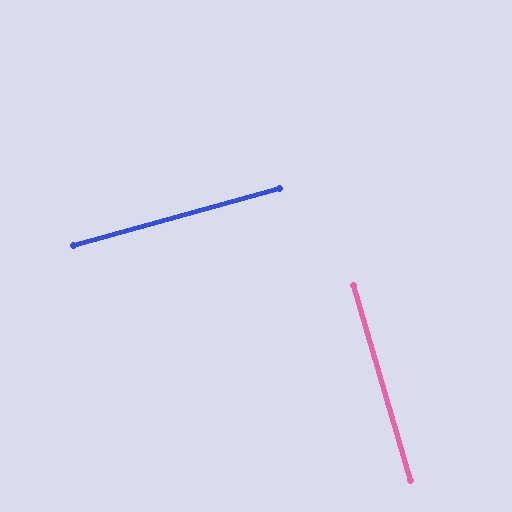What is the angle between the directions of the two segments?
Approximately 89 degrees.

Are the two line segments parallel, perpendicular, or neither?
Perpendicular — they meet at approximately 89°.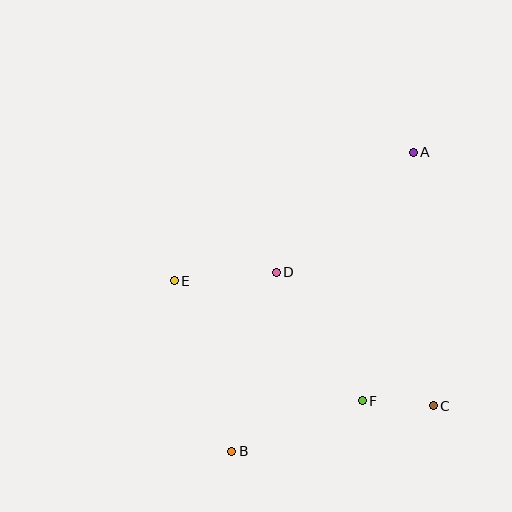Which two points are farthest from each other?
Points A and B are farthest from each other.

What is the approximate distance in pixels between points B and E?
The distance between B and E is approximately 180 pixels.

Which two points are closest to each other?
Points C and F are closest to each other.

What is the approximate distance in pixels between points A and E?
The distance between A and E is approximately 271 pixels.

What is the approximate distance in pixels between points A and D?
The distance between A and D is approximately 182 pixels.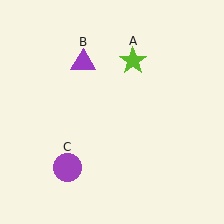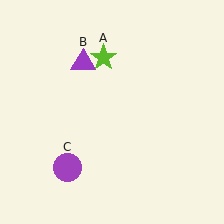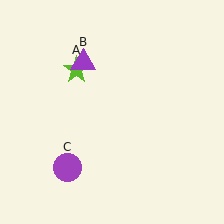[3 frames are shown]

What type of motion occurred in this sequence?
The lime star (object A) rotated counterclockwise around the center of the scene.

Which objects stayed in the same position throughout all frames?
Purple triangle (object B) and purple circle (object C) remained stationary.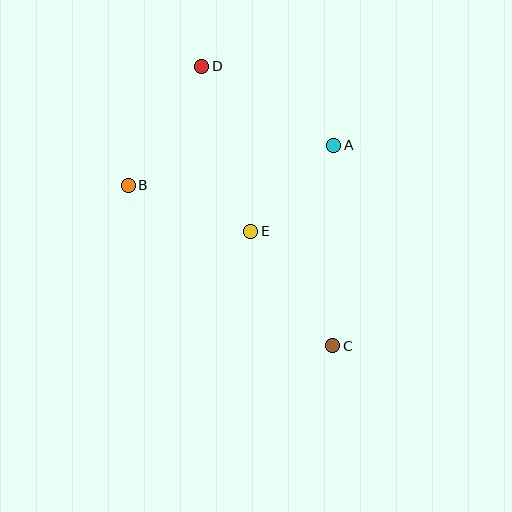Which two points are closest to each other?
Points A and E are closest to each other.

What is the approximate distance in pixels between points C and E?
The distance between C and E is approximately 141 pixels.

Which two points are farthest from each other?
Points C and D are farthest from each other.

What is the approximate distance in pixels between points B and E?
The distance between B and E is approximately 131 pixels.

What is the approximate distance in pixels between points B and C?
The distance between B and C is approximately 260 pixels.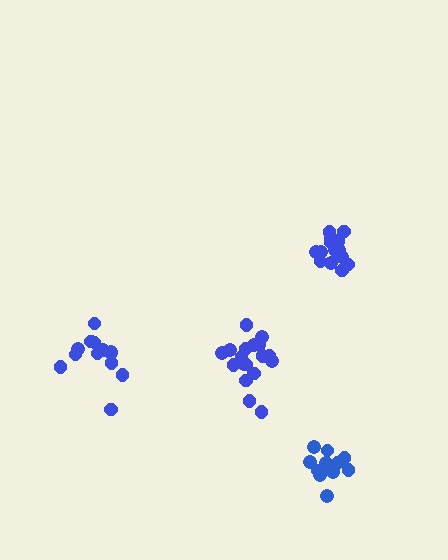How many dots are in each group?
Group 1: 12 dots, Group 2: 13 dots, Group 3: 18 dots, Group 4: 15 dots (58 total).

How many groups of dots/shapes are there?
There are 4 groups.